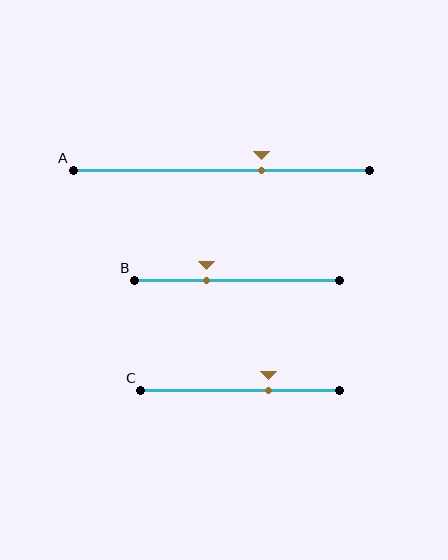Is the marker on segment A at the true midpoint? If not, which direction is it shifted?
No, the marker on segment A is shifted to the right by about 13% of the segment length.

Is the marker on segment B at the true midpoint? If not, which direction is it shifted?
No, the marker on segment B is shifted to the left by about 15% of the segment length.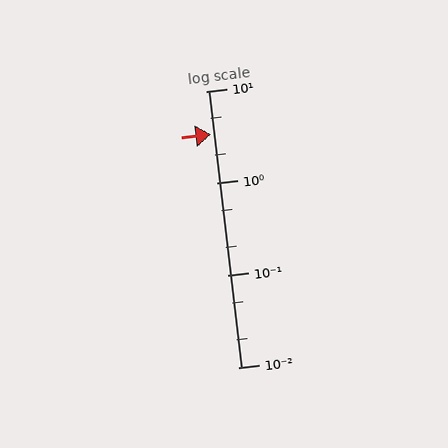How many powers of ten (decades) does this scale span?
The scale spans 3 decades, from 0.01 to 10.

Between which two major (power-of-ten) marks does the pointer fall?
The pointer is between 1 and 10.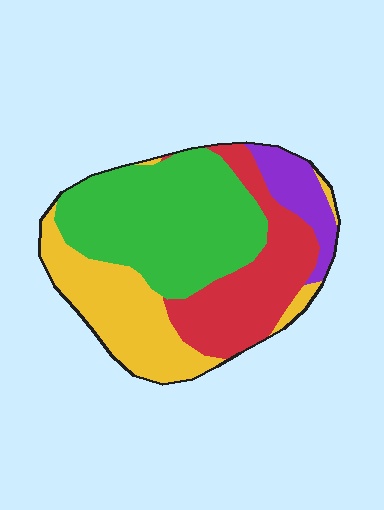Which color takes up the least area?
Purple, at roughly 10%.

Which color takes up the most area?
Green, at roughly 40%.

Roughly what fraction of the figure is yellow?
Yellow takes up about one quarter (1/4) of the figure.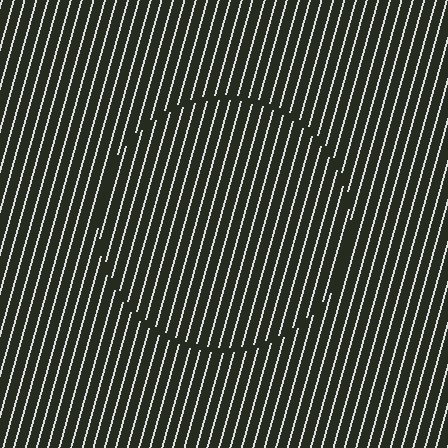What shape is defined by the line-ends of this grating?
An illusory circle. The interior of the shape contains the same grating, shifted by half a period — the contour is defined by the phase discontinuity where line-ends from the inner and outer gratings abut.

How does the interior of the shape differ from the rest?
The interior of the shape contains the same grating, shifted by half a period — the contour is defined by the phase discontinuity where line-ends from the inner and outer gratings abut.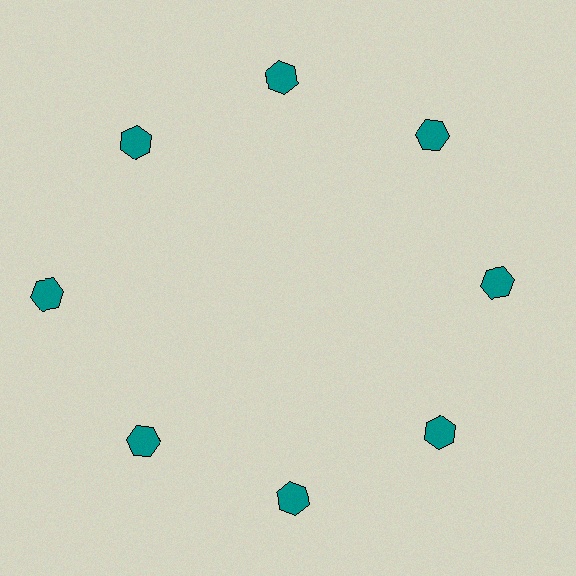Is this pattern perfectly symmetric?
No. The 8 teal hexagons are arranged in a ring, but one element near the 9 o'clock position is pushed outward from the center, breaking the 8-fold rotational symmetry.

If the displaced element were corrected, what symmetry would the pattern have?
It would have 8-fold rotational symmetry — the pattern would map onto itself every 45 degrees.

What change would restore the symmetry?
The symmetry would be restored by moving it inward, back onto the ring so that all 8 hexagons sit at equal angles and equal distance from the center.